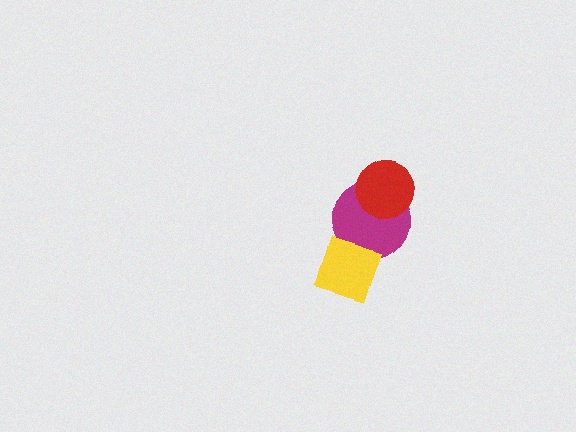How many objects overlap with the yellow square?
1 object overlaps with the yellow square.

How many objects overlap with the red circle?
1 object overlaps with the red circle.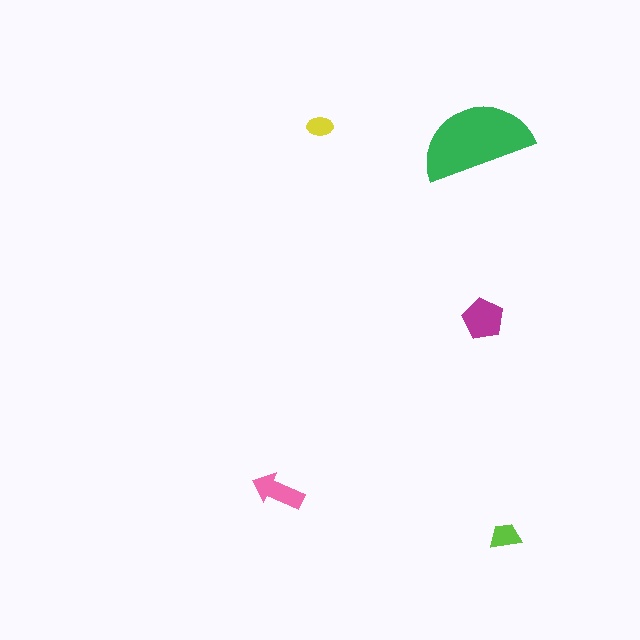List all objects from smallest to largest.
The yellow ellipse, the lime trapezoid, the pink arrow, the magenta pentagon, the green semicircle.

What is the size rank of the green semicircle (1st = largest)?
1st.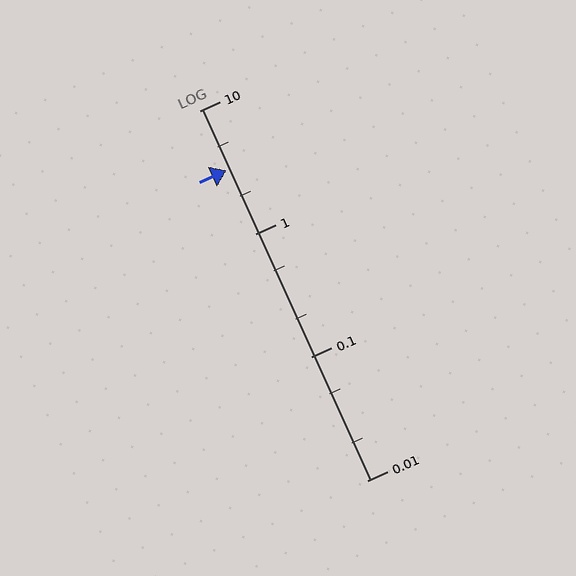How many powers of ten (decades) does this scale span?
The scale spans 3 decades, from 0.01 to 10.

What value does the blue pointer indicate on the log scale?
The pointer indicates approximately 3.3.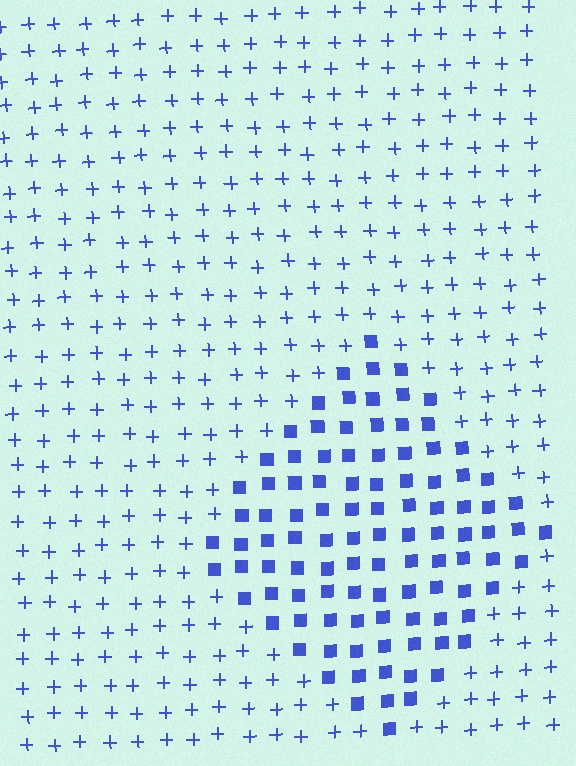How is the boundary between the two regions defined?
The boundary is defined by a change in element shape: squares inside vs. plus signs outside. All elements share the same color and spacing.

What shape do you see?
I see a diamond.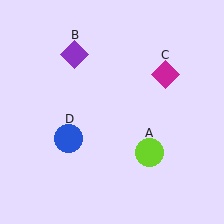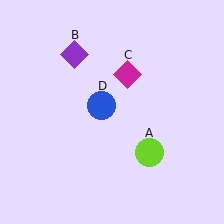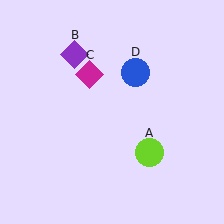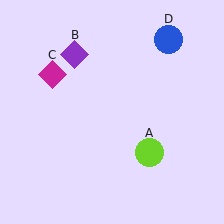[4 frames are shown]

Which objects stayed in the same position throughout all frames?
Lime circle (object A) and purple diamond (object B) remained stationary.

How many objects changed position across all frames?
2 objects changed position: magenta diamond (object C), blue circle (object D).